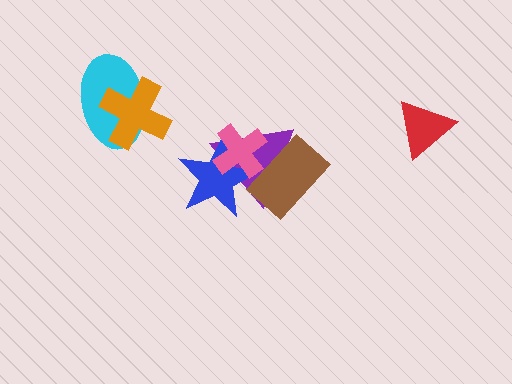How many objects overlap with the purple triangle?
3 objects overlap with the purple triangle.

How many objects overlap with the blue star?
3 objects overlap with the blue star.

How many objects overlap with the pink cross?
3 objects overlap with the pink cross.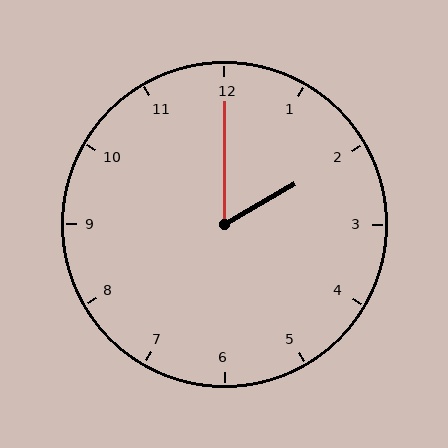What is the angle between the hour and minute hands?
Approximately 60 degrees.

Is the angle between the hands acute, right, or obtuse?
It is acute.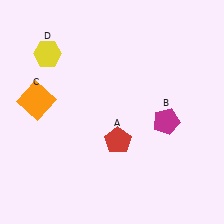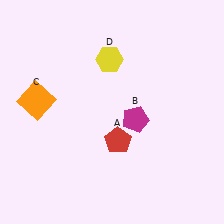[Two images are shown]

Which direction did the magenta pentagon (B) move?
The magenta pentagon (B) moved left.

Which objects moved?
The objects that moved are: the magenta pentagon (B), the yellow hexagon (D).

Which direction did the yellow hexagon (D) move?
The yellow hexagon (D) moved right.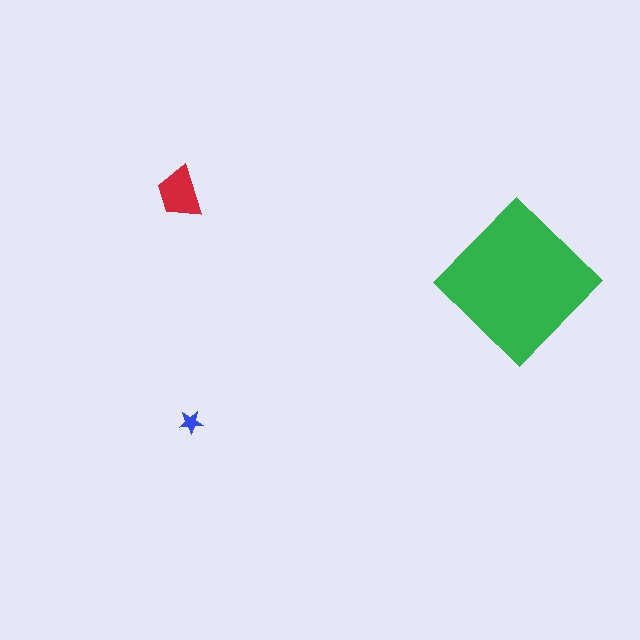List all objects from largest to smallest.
The green diamond, the red trapezoid, the blue star.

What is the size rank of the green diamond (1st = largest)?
1st.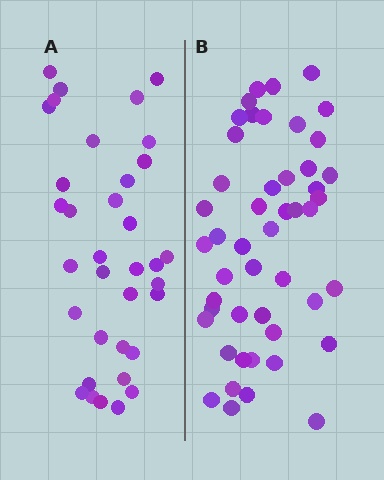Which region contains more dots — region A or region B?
Region B (the right region) has more dots.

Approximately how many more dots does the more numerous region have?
Region B has approximately 15 more dots than region A.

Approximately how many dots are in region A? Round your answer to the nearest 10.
About 40 dots. (The exact count is 35, which rounds to 40.)